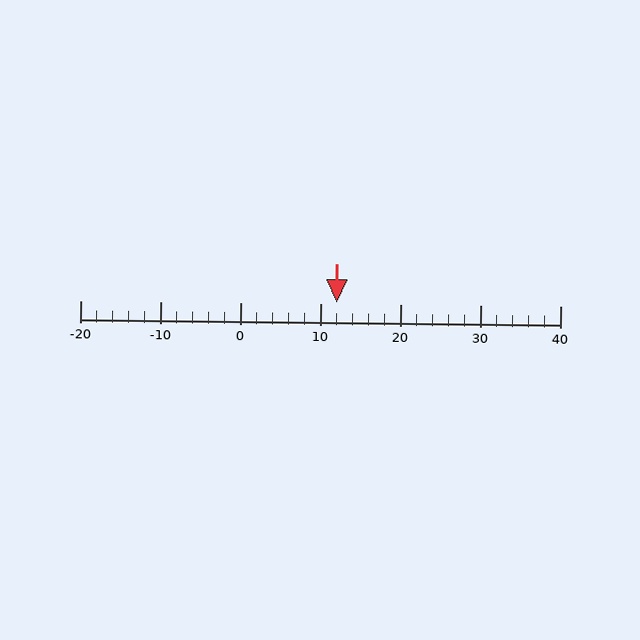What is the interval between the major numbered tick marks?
The major tick marks are spaced 10 units apart.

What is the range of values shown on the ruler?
The ruler shows values from -20 to 40.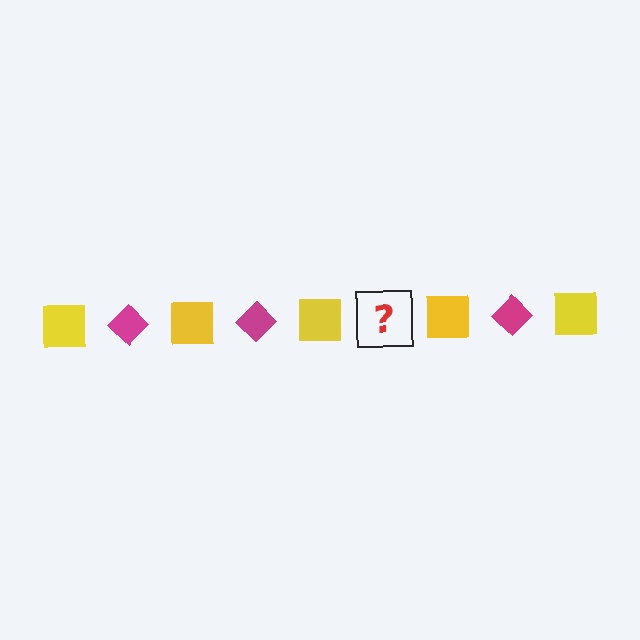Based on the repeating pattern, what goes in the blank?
The blank should be a magenta diamond.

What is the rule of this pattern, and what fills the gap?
The rule is that the pattern alternates between yellow square and magenta diamond. The gap should be filled with a magenta diamond.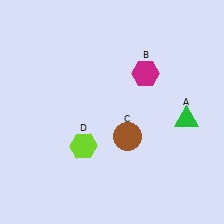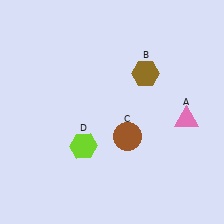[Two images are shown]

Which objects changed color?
A changed from green to pink. B changed from magenta to brown.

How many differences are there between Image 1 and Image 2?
There are 2 differences between the two images.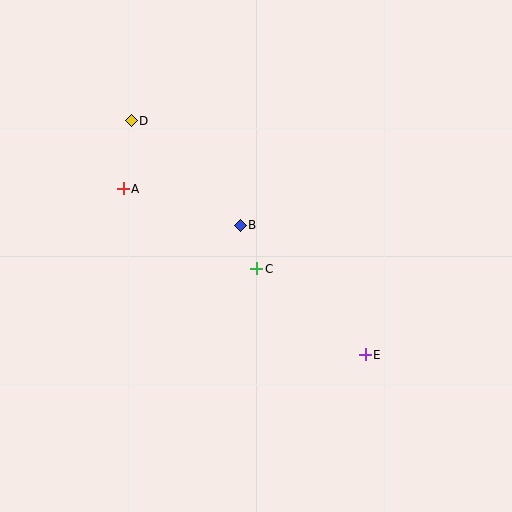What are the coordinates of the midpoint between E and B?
The midpoint between E and B is at (303, 290).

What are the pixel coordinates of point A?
Point A is at (123, 189).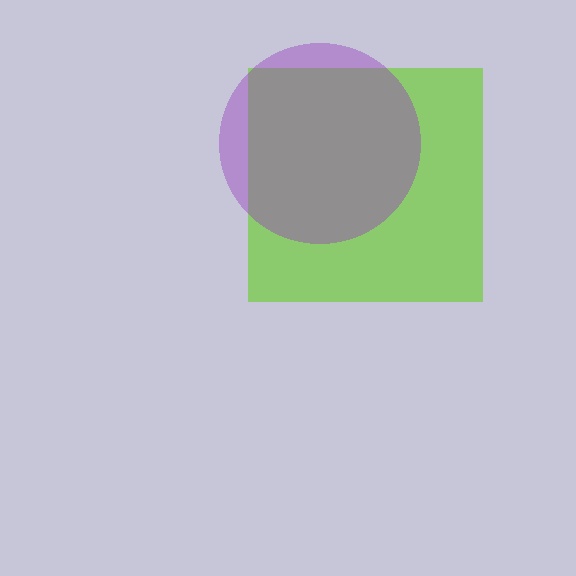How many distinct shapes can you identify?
There are 2 distinct shapes: a lime square, a purple circle.